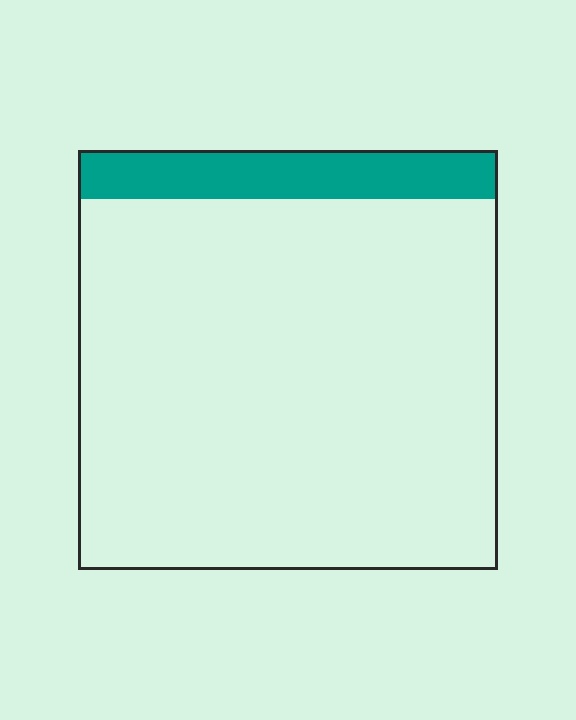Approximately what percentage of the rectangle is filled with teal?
Approximately 10%.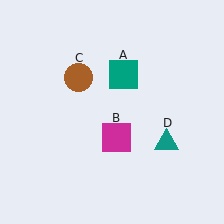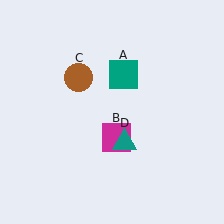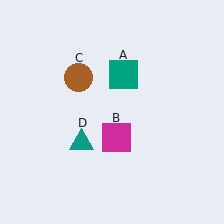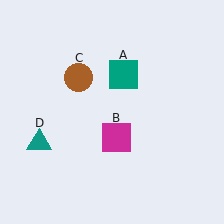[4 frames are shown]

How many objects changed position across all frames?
1 object changed position: teal triangle (object D).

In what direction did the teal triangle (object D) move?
The teal triangle (object D) moved left.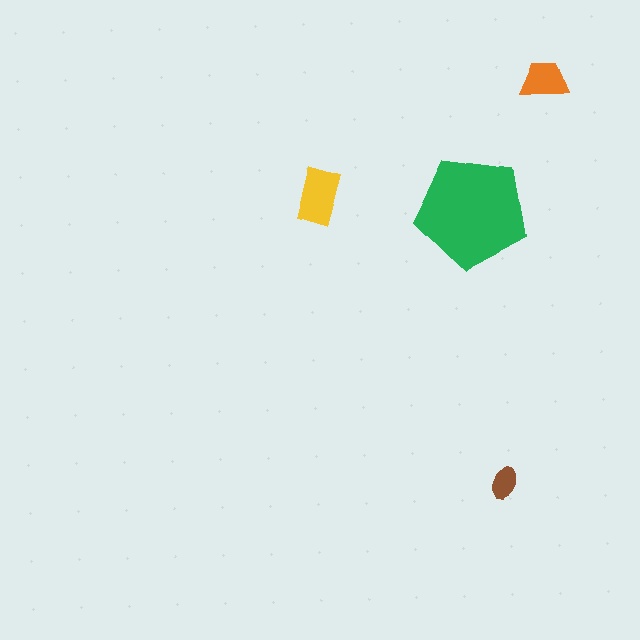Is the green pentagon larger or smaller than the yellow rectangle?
Larger.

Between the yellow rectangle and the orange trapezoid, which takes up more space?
The yellow rectangle.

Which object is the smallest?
The brown ellipse.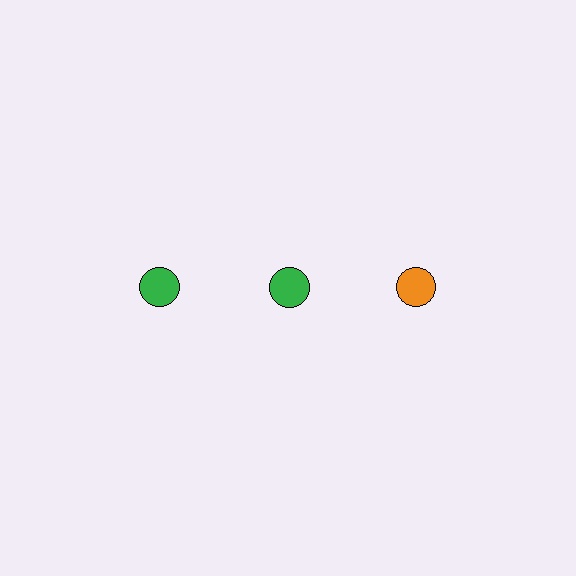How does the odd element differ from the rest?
It has a different color: orange instead of green.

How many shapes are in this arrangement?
There are 3 shapes arranged in a grid pattern.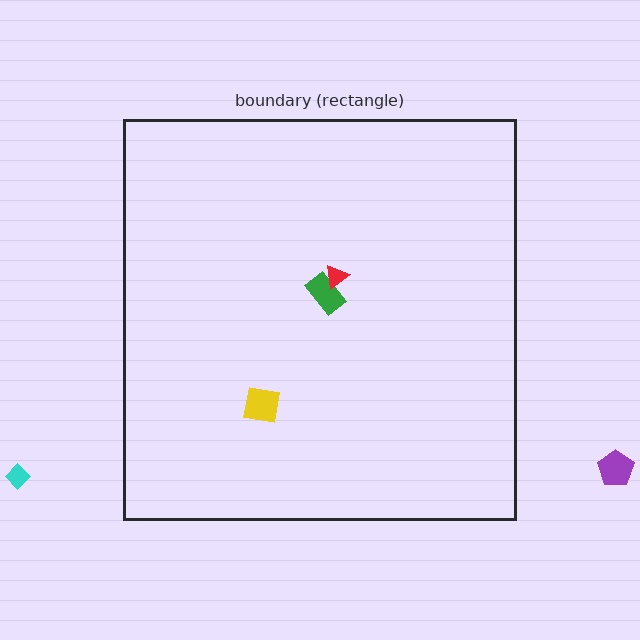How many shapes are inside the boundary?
3 inside, 2 outside.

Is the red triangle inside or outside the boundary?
Inside.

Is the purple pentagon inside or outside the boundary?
Outside.